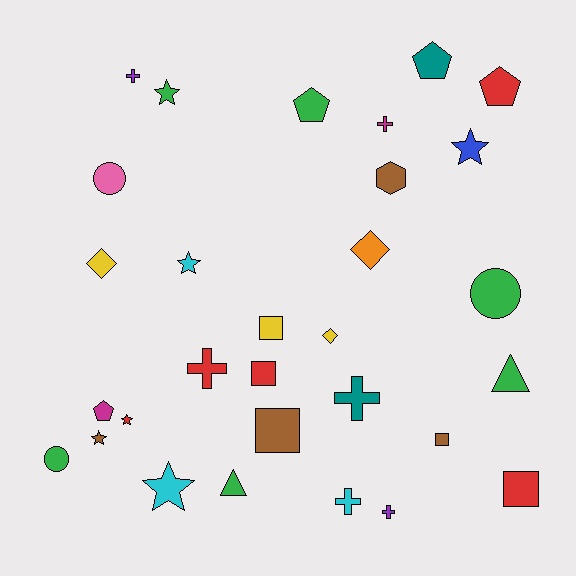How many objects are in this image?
There are 30 objects.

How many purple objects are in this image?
There are 2 purple objects.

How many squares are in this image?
There are 5 squares.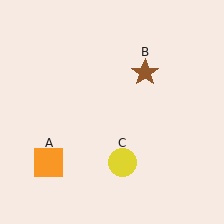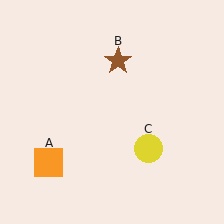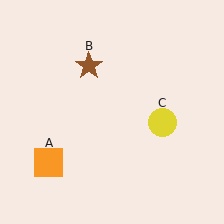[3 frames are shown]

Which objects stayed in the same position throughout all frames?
Orange square (object A) remained stationary.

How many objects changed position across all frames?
2 objects changed position: brown star (object B), yellow circle (object C).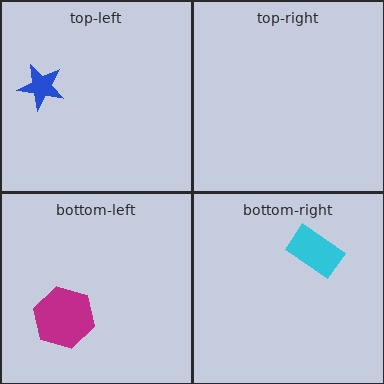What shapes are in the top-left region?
The blue star.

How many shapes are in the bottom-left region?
1.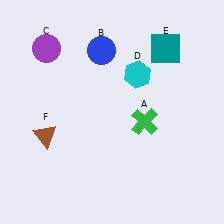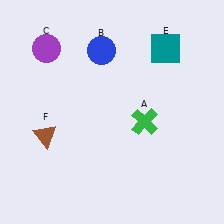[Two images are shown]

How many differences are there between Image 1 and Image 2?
There is 1 difference between the two images.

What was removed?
The cyan hexagon (D) was removed in Image 2.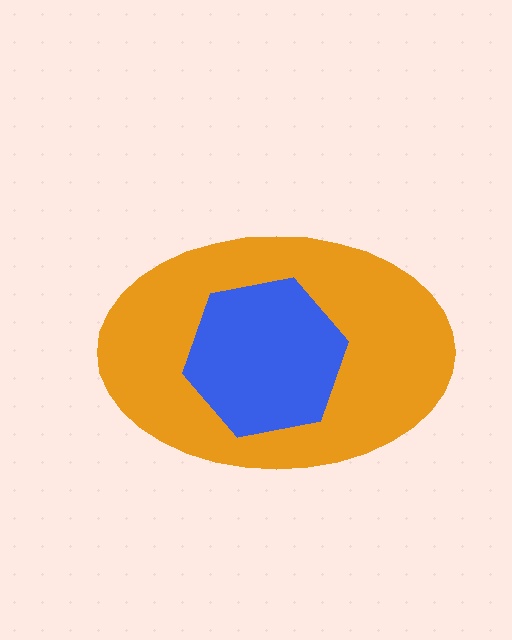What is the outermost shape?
The orange ellipse.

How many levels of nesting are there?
2.